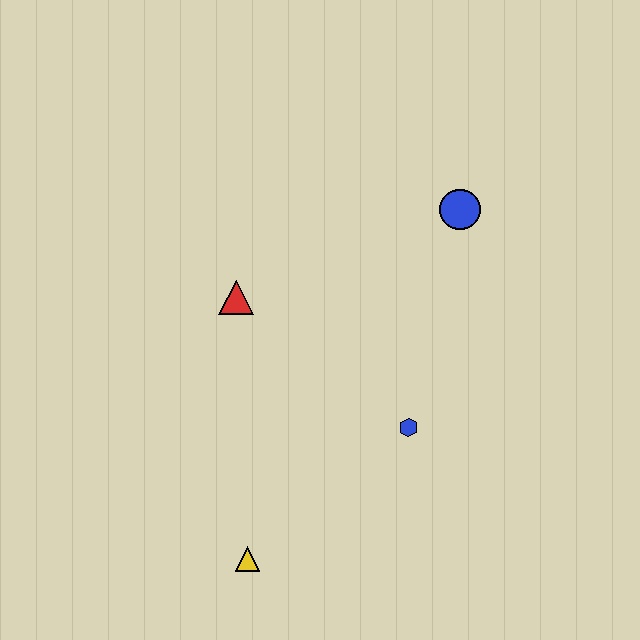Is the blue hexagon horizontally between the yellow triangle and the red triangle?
No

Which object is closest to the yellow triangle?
The blue hexagon is closest to the yellow triangle.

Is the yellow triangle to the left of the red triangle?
No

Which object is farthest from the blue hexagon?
The blue circle is farthest from the blue hexagon.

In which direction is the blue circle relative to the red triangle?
The blue circle is to the right of the red triangle.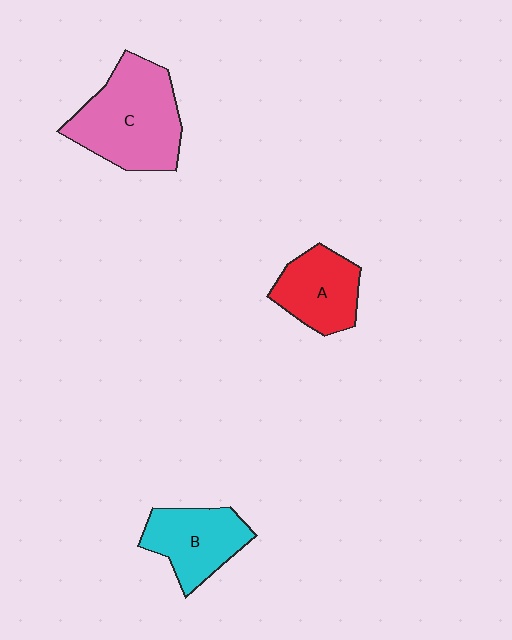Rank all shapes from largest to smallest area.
From largest to smallest: C (pink), B (cyan), A (red).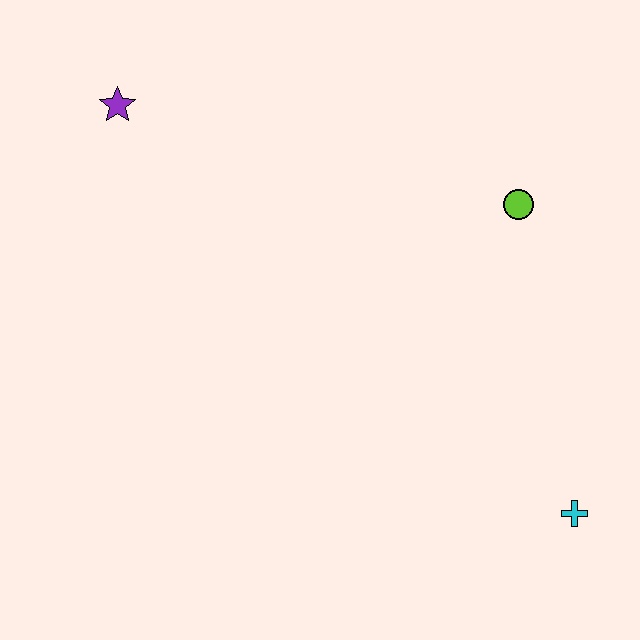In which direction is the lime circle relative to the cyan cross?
The lime circle is above the cyan cross.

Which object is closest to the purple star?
The lime circle is closest to the purple star.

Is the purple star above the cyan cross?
Yes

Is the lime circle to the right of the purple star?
Yes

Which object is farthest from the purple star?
The cyan cross is farthest from the purple star.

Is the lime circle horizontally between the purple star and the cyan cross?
Yes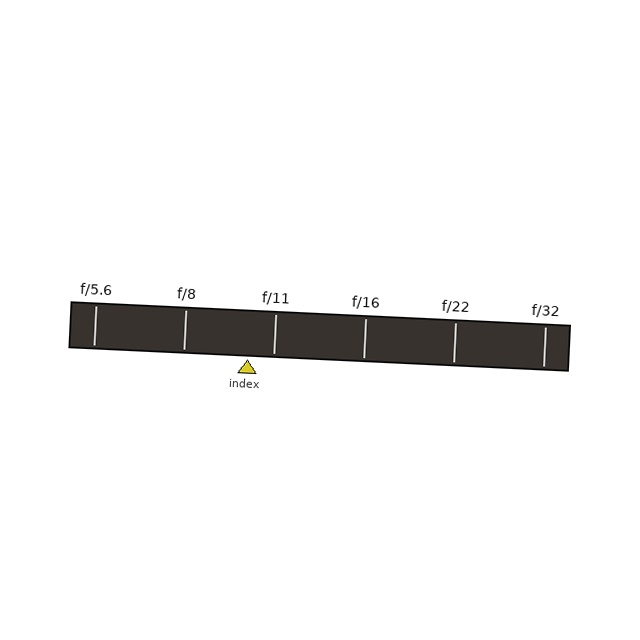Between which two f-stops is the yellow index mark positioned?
The index mark is between f/8 and f/11.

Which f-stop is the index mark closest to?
The index mark is closest to f/11.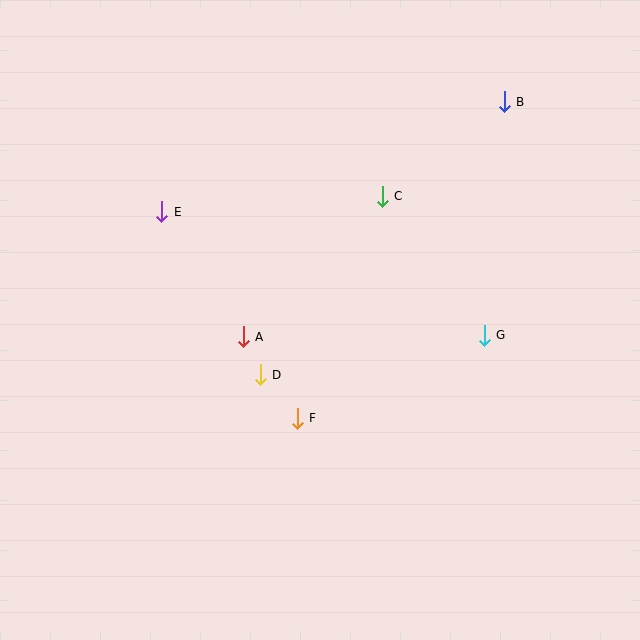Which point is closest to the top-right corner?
Point B is closest to the top-right corner.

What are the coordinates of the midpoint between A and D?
The midpoint between A and D is at (252, 356).